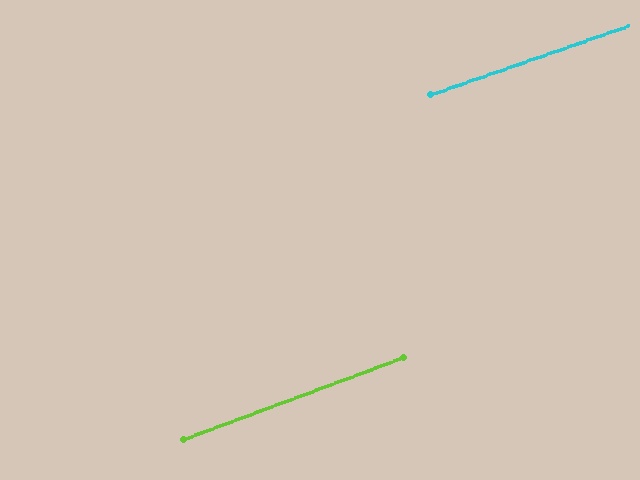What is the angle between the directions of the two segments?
Approximately 1 degree.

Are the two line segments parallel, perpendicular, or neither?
Parallel — their directions differ by only 1.4°.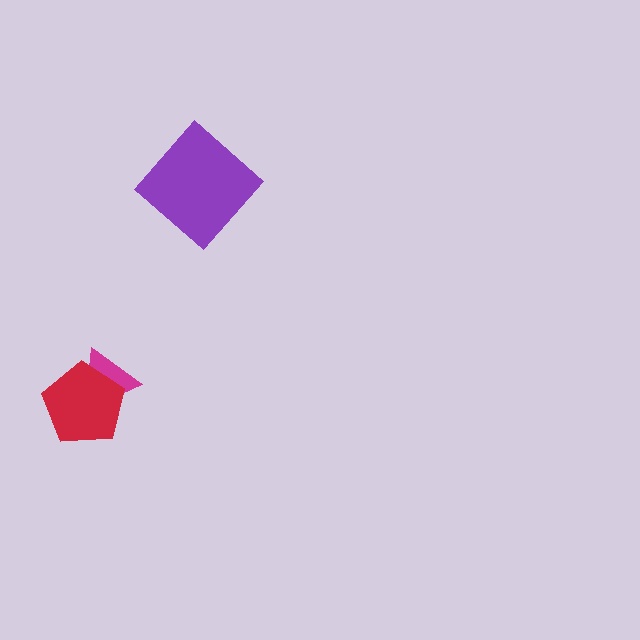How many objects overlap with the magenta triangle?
1 object overlaps with the magenta triangle.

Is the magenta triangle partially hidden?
Yes, it is partially covered by another shape.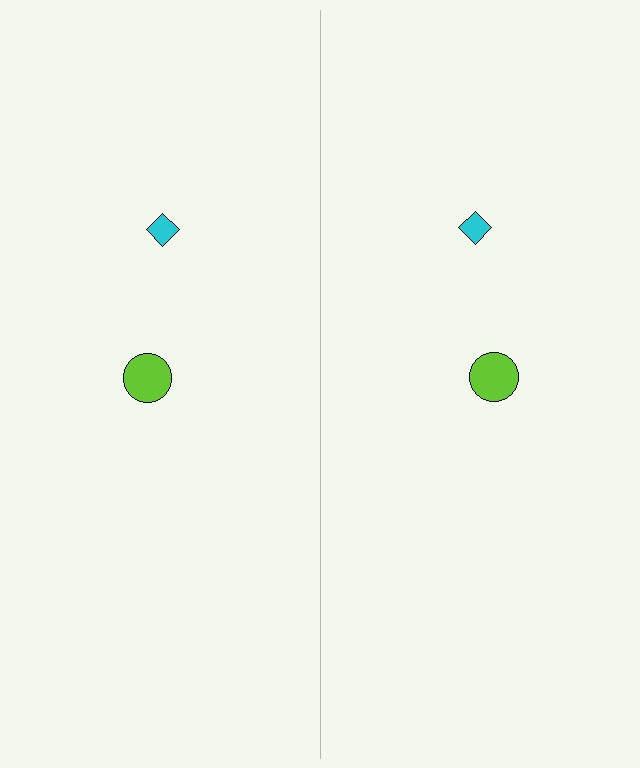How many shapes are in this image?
There are 4 shapes in this image.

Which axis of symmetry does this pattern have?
The pattern has a vertical axis of symmetry running through the center of the image.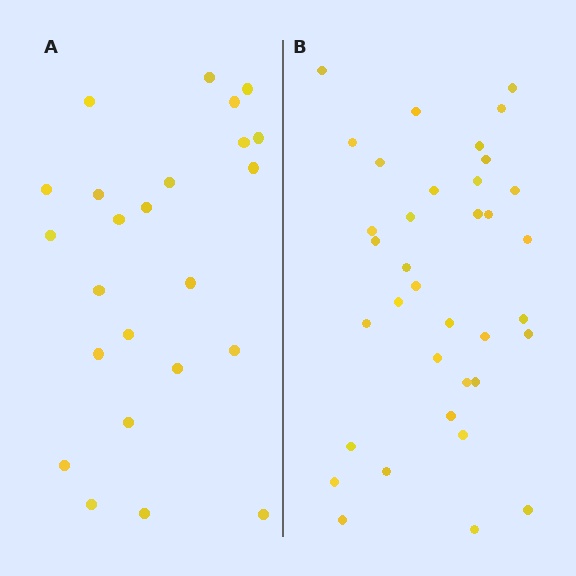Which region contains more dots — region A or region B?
Region B (the right region) has more dots.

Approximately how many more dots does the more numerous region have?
Region B has roughly 12 or so more dots than region A.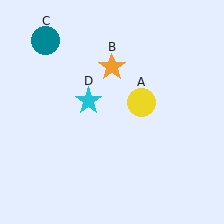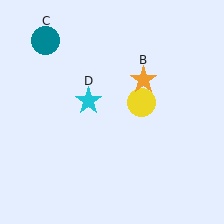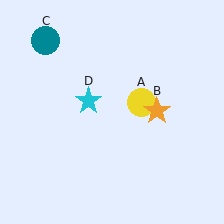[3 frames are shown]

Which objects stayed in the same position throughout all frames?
Yellow circle (object A) and teal circle (object C) and cyan star (object D) remained stationary.